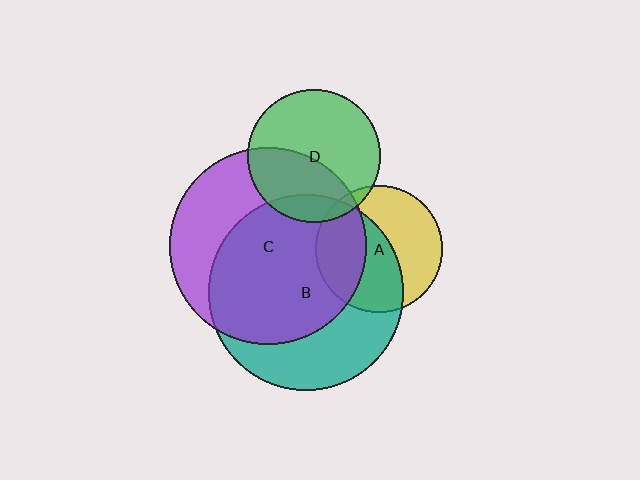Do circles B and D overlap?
Yes.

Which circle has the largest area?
Circle C (purple).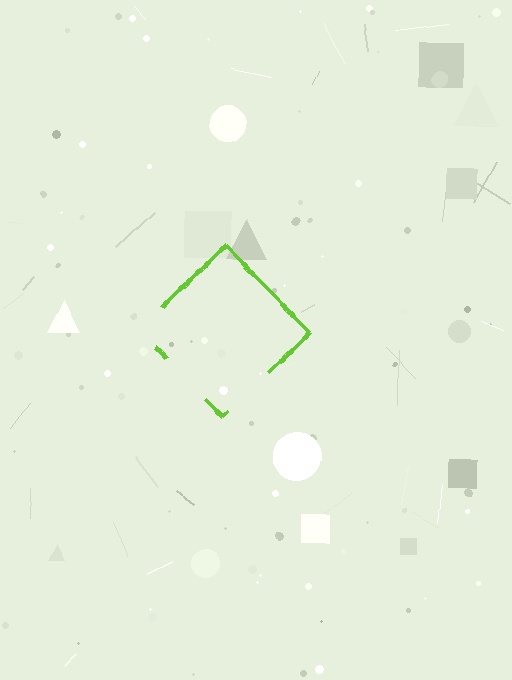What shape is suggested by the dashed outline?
The dashed outline suggests a diamond.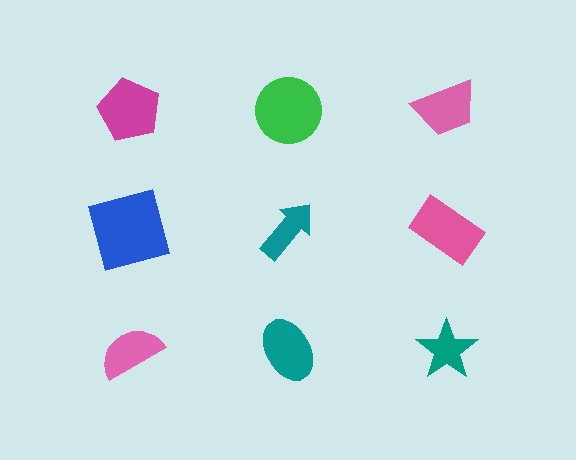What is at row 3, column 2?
A teal ellipse.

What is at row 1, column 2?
A green circle.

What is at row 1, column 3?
A pink trapezoid.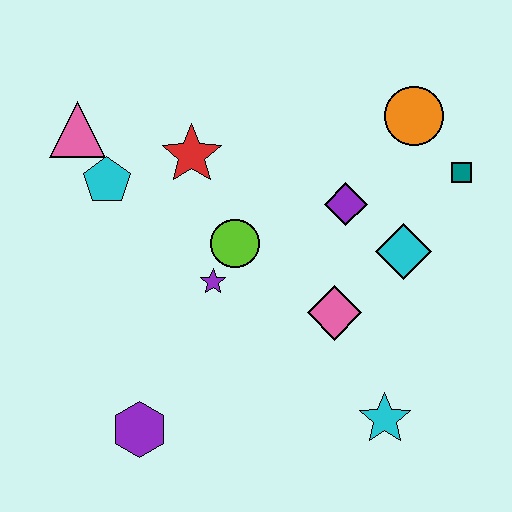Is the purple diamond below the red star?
Yes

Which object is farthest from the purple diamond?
The purple hexagon is farthest from the purple diamond.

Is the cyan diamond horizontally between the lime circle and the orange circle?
Yes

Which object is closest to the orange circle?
The teal square is closest to the orange circle.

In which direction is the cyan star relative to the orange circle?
The cyan star is below the orange circle.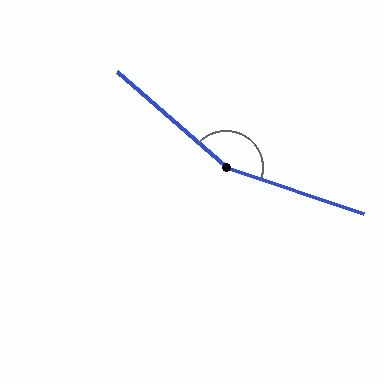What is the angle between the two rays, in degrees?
Approximately 157 degrees.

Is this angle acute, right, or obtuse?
It is obtuse.